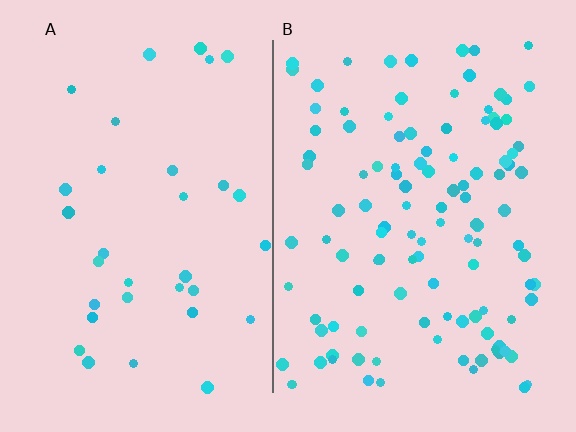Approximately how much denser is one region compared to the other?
Approximately 3.4× — region B over region A.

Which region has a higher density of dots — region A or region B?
B (the right).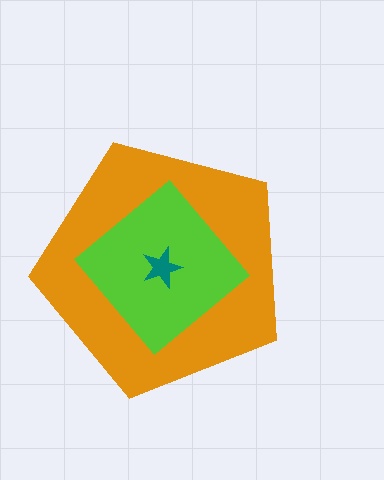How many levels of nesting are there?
3.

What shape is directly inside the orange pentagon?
The lime diamond.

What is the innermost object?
The teal star.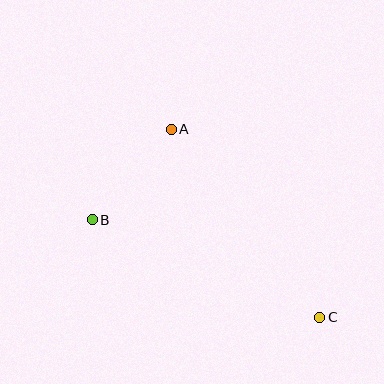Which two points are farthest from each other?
Points B and C are farthest from each other.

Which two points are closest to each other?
Points A and B are closest to each other.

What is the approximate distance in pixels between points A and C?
The distance between A and C is approximately 240 pixels.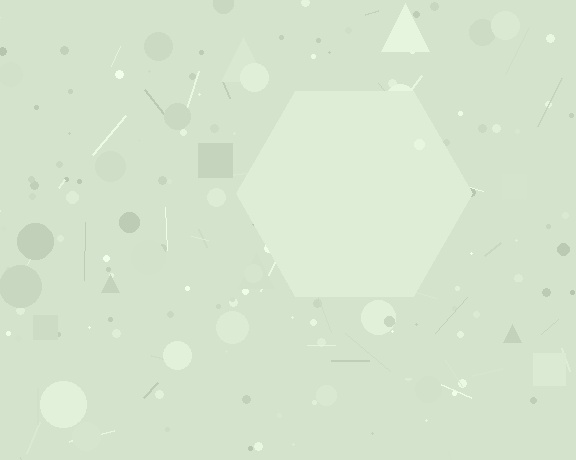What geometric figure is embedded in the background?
A hexagon is embedded in the background.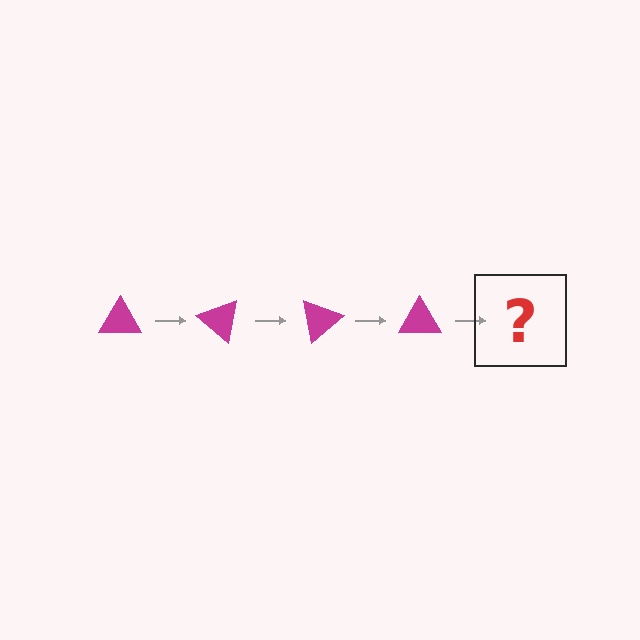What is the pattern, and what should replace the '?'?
The pattern is that the triangle rotates 40 degrees each step. The '?' should be a magenta triangle rotated 160 degrees.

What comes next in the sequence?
The next element should be a magenta triangle rotated 160 degrees.